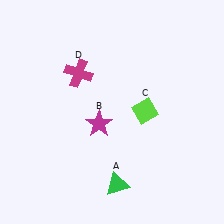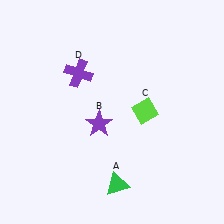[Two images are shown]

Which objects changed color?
B changed from magenta to purple. D changed from magenta to purple.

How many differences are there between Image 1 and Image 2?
There are 2 differences between the two images.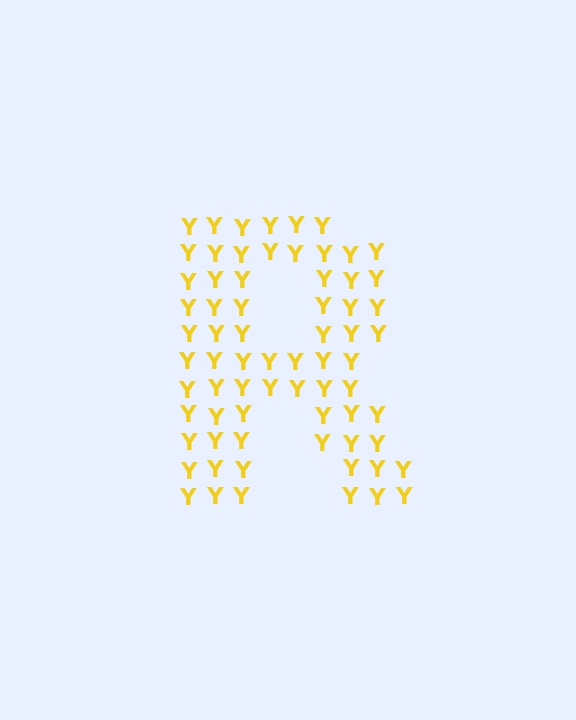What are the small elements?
The small elements are letter Y's.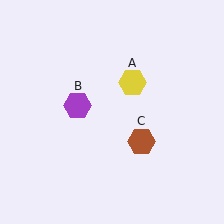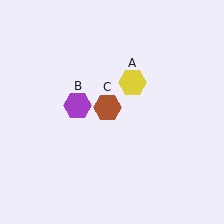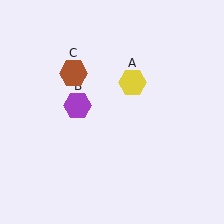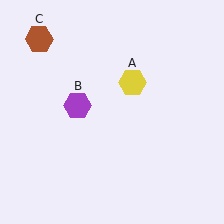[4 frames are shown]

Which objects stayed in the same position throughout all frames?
Yellow hexagon (object A) and purple hexagon (object B) remained stationary.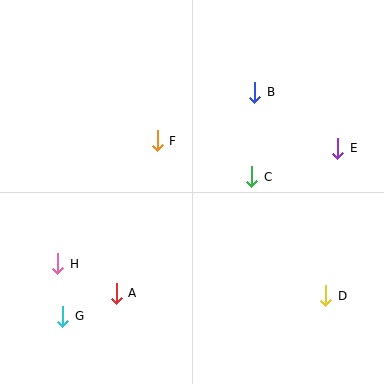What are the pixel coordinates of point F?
Point F is at (157, 141).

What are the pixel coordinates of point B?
Point B is at (255, 92).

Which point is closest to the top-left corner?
Point F is closest to the top-left corner.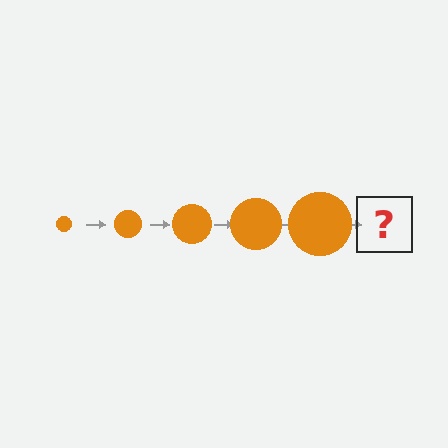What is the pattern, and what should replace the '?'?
The pattern is that the circle gets progressively larger each step. The '?' should be an orange circle, larger than the previous one.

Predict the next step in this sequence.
The next step is an orange circle, larger than the previous one.